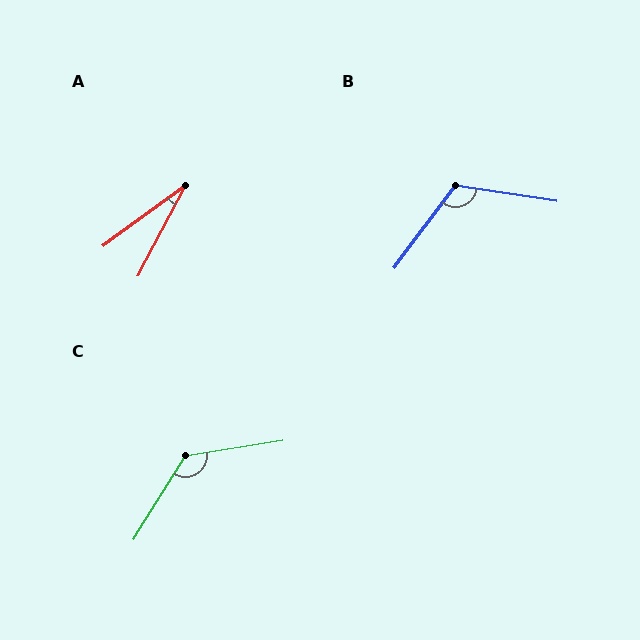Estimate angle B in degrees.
Approximately 118 degrees.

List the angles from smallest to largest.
A (26°), B (118°), C (131°).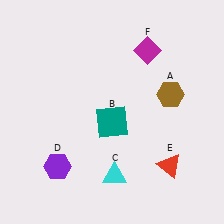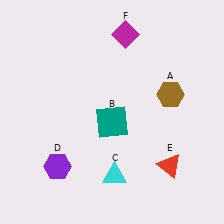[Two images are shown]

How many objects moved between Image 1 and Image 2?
1 object moved between the two images.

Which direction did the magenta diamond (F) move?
The magenta diamond (F) moved left.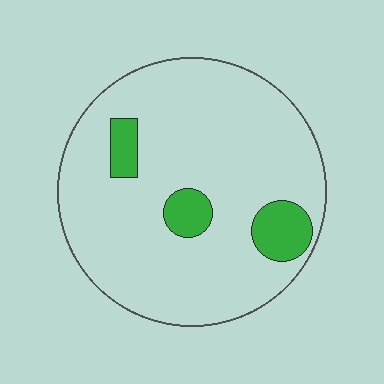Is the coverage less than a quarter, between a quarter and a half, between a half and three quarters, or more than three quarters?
Less than a quarter.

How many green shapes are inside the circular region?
3.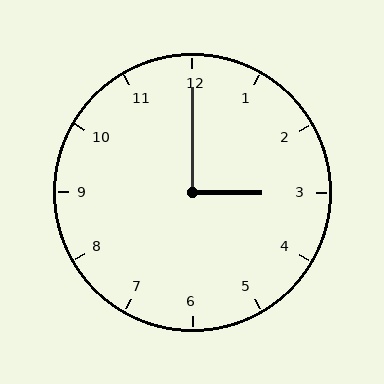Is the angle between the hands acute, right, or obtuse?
It is right.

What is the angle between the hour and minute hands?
Approximately 90 degrees.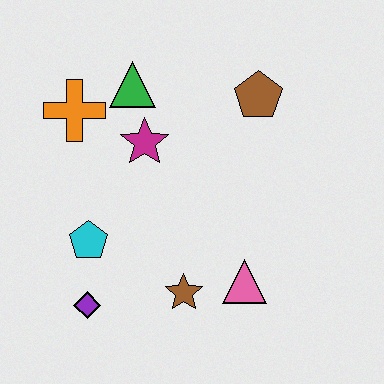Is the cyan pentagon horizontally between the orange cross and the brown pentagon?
Yes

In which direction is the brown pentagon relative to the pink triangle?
The brown pentagon is above the pink triangle.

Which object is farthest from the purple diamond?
The brown pentagon is farthest from the purple diamond.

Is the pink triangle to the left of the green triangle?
No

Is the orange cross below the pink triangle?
No